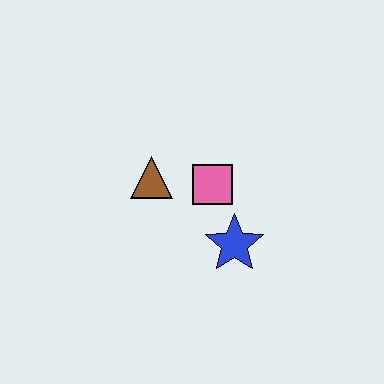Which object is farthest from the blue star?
The brown triangle is farthest from the blue star.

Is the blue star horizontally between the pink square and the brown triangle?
No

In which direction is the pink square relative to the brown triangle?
The pink square is to the right of the brown triangle.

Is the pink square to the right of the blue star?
No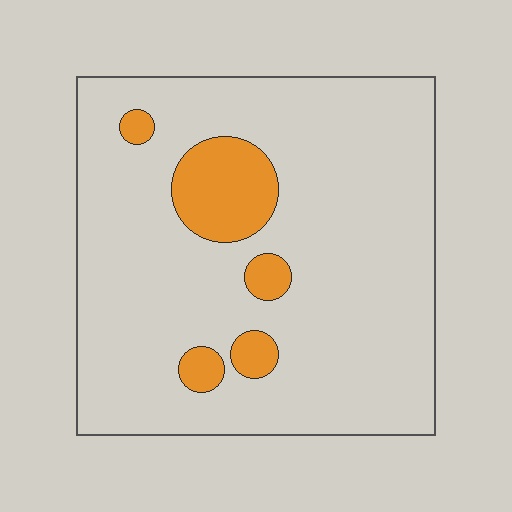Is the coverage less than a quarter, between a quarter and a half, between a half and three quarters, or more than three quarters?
Less than a quarter.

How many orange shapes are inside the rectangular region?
5.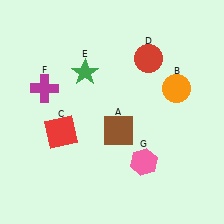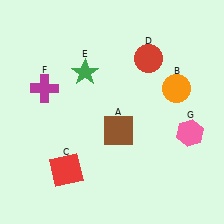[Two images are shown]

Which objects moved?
The objects that moved are: the red square (C), the pink hexagon (G).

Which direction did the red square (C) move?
The red square (C) moved down.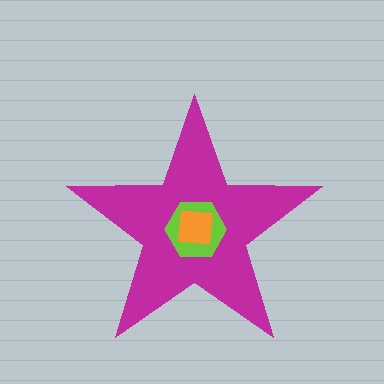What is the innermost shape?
The orange square.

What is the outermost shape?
The magenta star.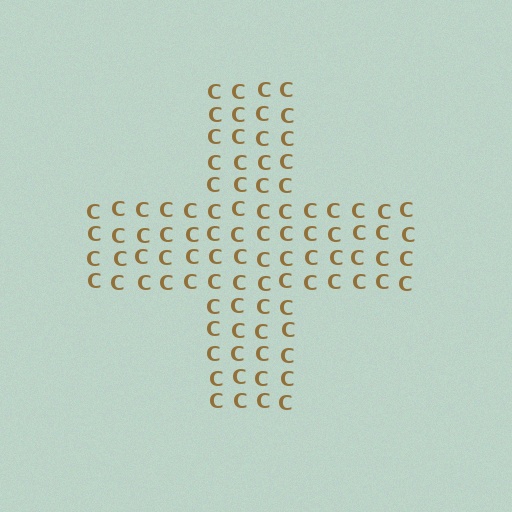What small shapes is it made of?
It is made of small letter C's.